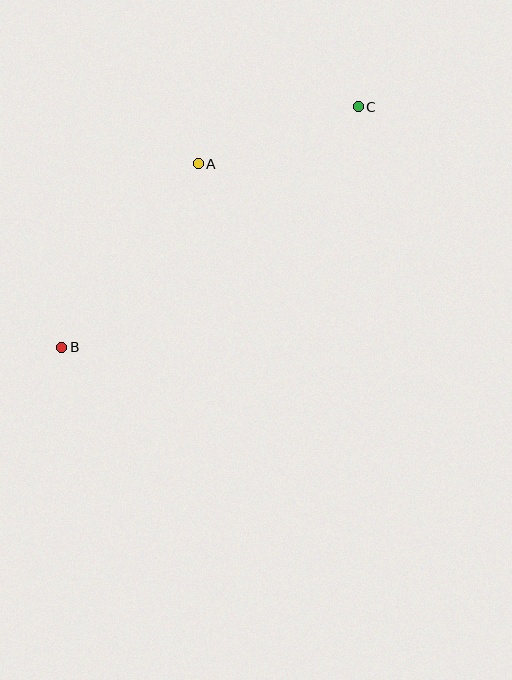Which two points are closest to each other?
Points A and C are closest to each other.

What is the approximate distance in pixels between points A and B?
The distance between A and B is approximately 229 pixels.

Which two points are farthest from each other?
Points B and C are farthest from each other.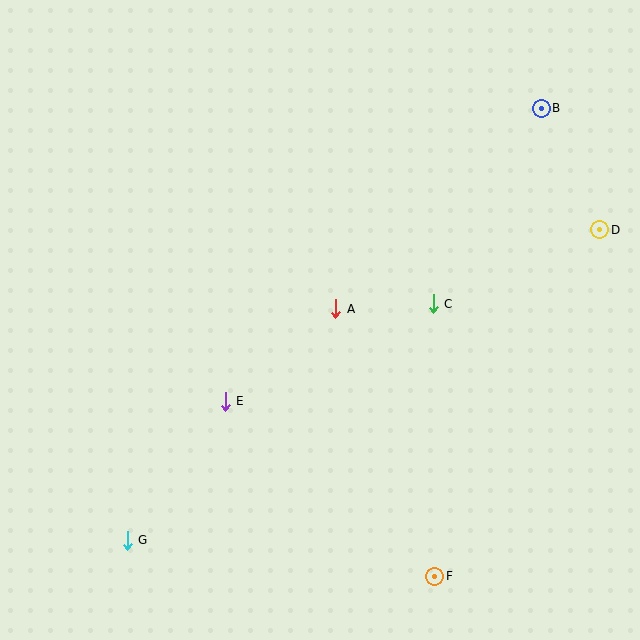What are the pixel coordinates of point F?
Point F is at (435, 576).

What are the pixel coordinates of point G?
Point G is at (127, 540).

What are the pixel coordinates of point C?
Point C is at (433, 304).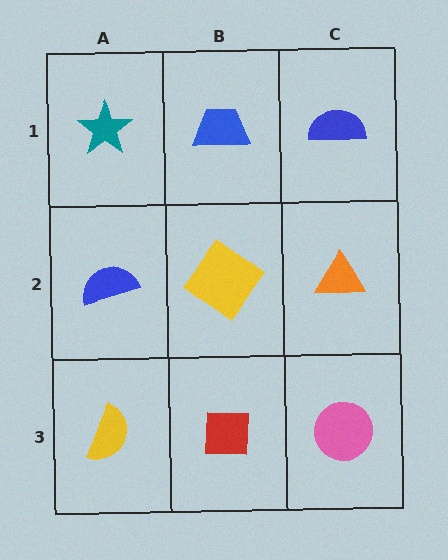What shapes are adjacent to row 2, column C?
A blue semicircle (row 1, column C), a pink circle (row 3, column C), a yellow diamond (row 2, column B).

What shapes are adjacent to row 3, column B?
A yellow diamond (row 2, column B), a yellow semicircle (row 3, column A), a pink circle (row 3, column C).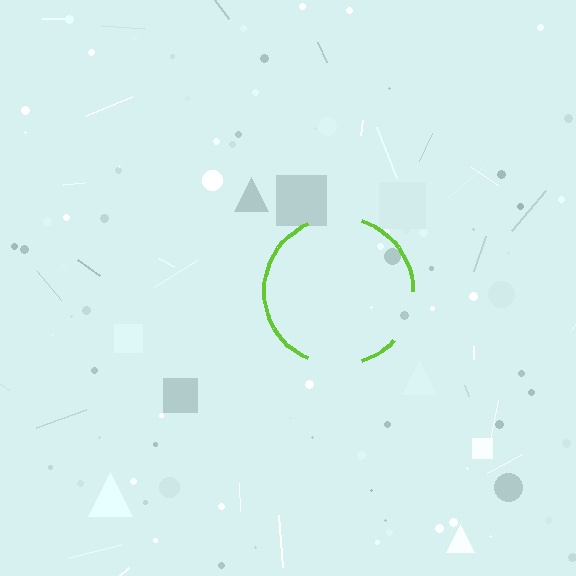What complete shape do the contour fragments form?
The contour fragments form a circle.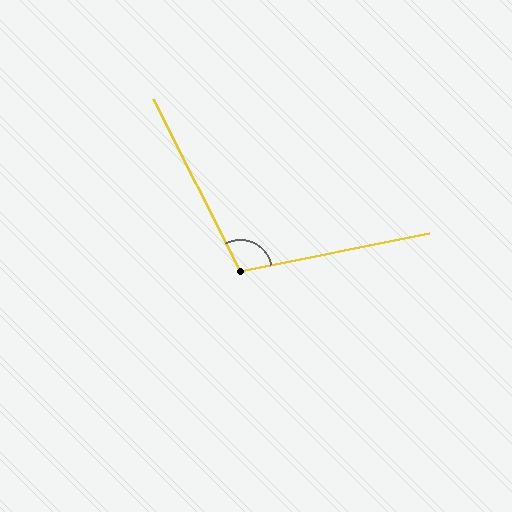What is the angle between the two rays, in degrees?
Approximately 106 degrees.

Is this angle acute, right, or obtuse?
It is obtuse.